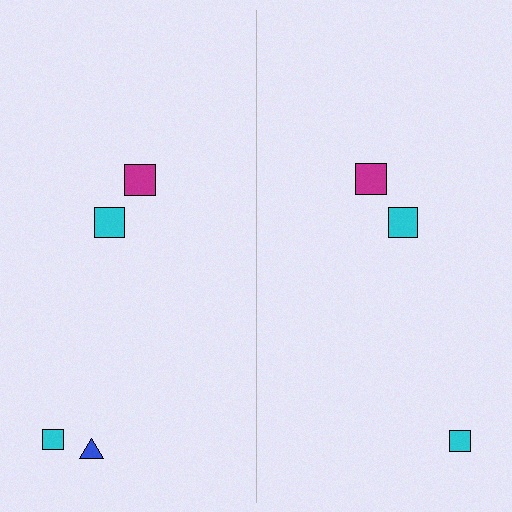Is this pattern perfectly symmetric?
No, the pattern is not perfectly symmetric. A blue triangle is missing from the right side.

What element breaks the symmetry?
A blue triangle is missing from the right side.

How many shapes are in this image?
There are 7 shapes in this image.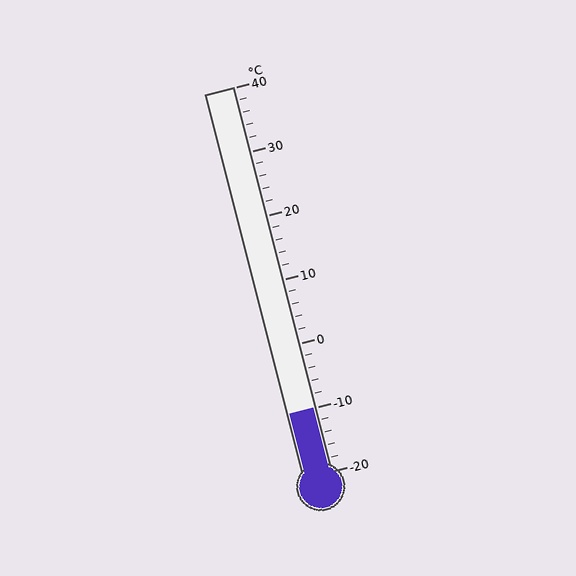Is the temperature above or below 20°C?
The temperature is below 20°C.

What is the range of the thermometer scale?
The thermometer scale ranges from -20°C to 40°C.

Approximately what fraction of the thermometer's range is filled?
The thermometer is filled to approximately 15% of its range.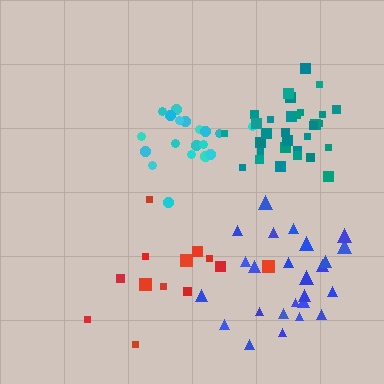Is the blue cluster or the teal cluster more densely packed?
Teal.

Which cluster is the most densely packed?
Teal.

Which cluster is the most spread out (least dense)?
Red.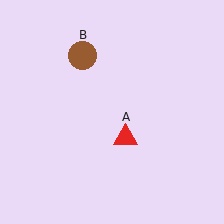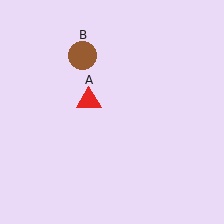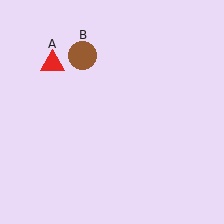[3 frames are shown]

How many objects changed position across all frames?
1 object changed position: red triangle (object A).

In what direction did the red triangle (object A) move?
The red triangle (object A) moved up and to the left.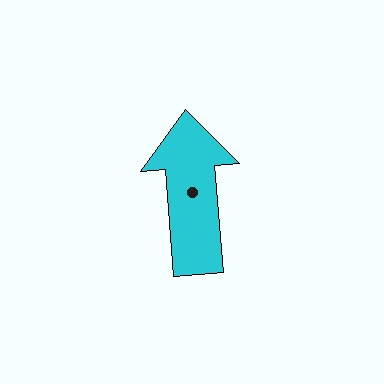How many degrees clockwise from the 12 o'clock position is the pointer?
Approximately 355 degrees.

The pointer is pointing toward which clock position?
Roughly 12 o'clock.